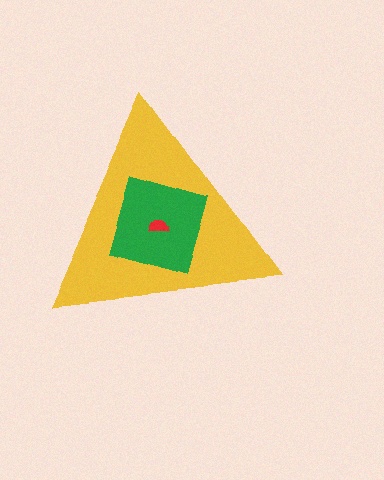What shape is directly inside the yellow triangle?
The green square.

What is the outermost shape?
The yellow triangle.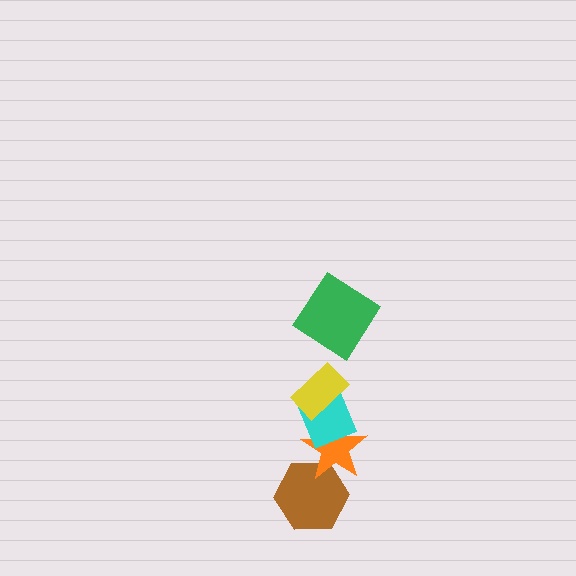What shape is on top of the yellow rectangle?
The green diamond is on top of the yellow rectangle.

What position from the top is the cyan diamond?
The cyan diamond is 3rd from the top.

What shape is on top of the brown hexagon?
The orange star is on top of the brown hexagon.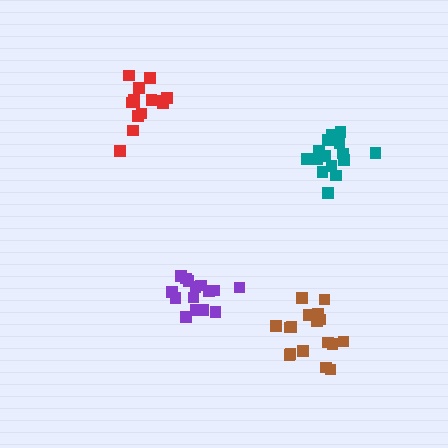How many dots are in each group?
Group 1: 15 dots, Group 2: 15 dots, Group 3: 15 dots, Group 4: 17 dots (62 total).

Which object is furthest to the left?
The red cluster is leftmost.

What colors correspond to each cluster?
The clusters are colored: teal, red, purple, brown.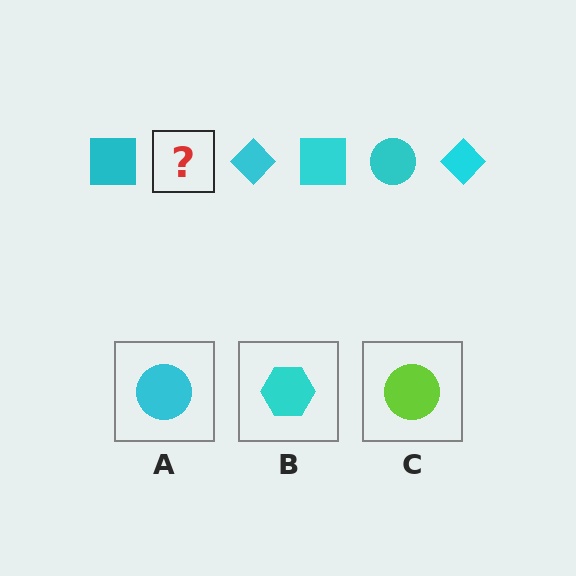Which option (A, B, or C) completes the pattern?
A.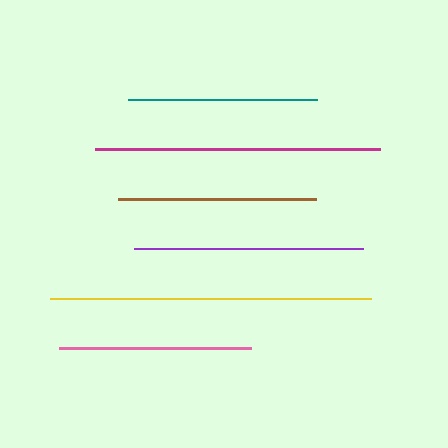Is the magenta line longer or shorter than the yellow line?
The yellow line is longer than the magenta line.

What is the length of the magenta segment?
The magenta segment is approximately 284 pixels long.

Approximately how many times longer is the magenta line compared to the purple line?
The magenta line is approximately 1.2 times the length of the purple line.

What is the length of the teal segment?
The teal segment is approximately 189 pixels long.